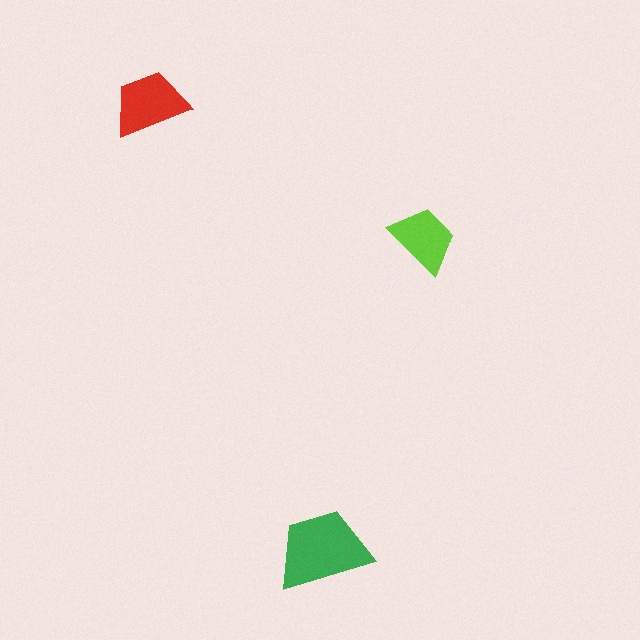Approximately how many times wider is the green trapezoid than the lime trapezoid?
About 1.5 times wider.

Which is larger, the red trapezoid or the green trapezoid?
The green one.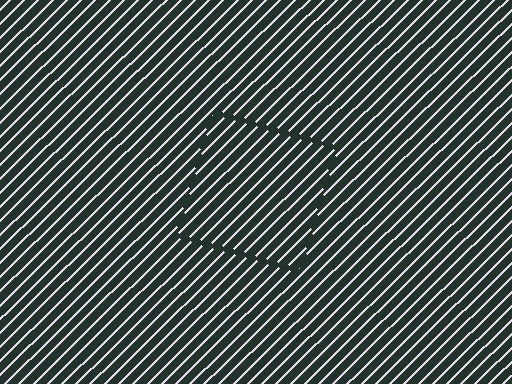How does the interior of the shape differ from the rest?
The interior of the shape contains the same grating, shifted by half a period — the contour is defined by the phase discontinuity where line-ends from the inner and outer gratings abut.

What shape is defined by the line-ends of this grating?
An illusory square. The interior of the shape contains the same grating, shifted by half a period — the contour is defined by the phase discontinuity where line-ends from the inner and outer gratings abut.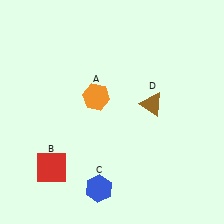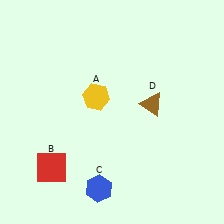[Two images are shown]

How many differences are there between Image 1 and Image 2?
There is 1 difference between the two images.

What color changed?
The hexagon (A) changed from orange in Image 1 to yellow in Image 2.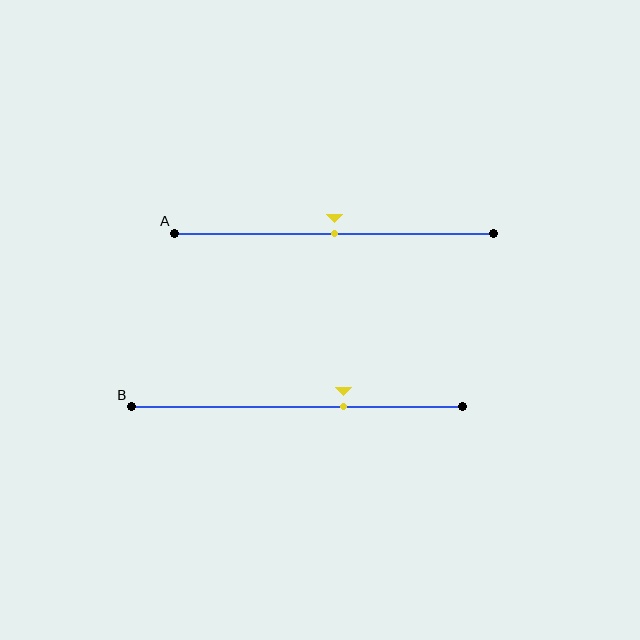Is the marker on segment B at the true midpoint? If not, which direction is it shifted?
No, the marker on segment B is shifted to the right by about 14% of the segment length.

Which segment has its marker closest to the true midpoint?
Segment A has its marker closest to the true midpoint.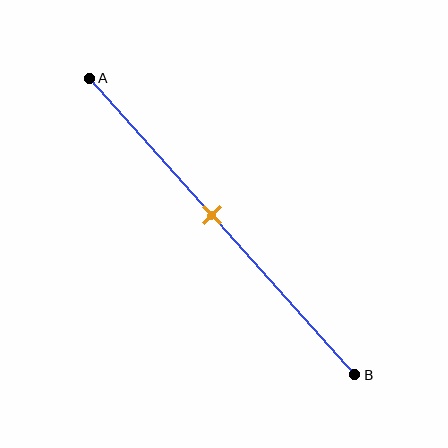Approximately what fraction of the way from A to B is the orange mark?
The orange mark is approximately 45% of the way from A to B.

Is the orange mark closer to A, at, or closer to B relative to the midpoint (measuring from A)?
The orange mark is closer to point A than the midpoint of segment AB.